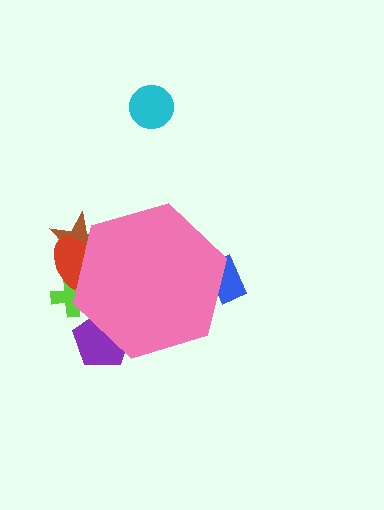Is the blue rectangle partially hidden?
Yes, the blue rectangle is partially hidden behind the pink hexagon.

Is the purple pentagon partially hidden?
Yes, the purple pentagon is partially hidden behind the pink hexagon.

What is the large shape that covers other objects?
A pink hexagon.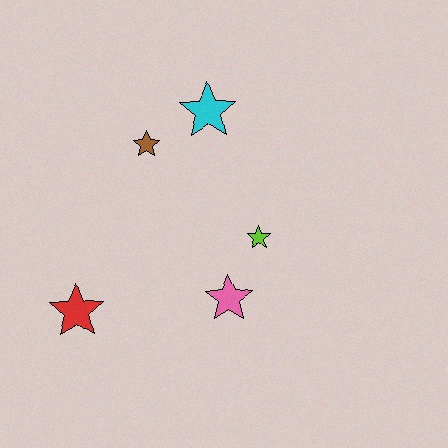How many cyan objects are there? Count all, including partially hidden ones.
There is 1 cyan object.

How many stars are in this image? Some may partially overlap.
There are 5 stars.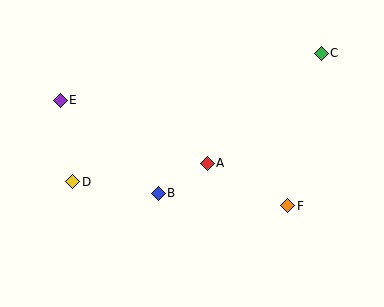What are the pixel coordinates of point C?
Point C is at (321, 53).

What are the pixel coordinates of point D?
Point D is at (73, 182).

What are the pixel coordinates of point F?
Point F is at (288, 206).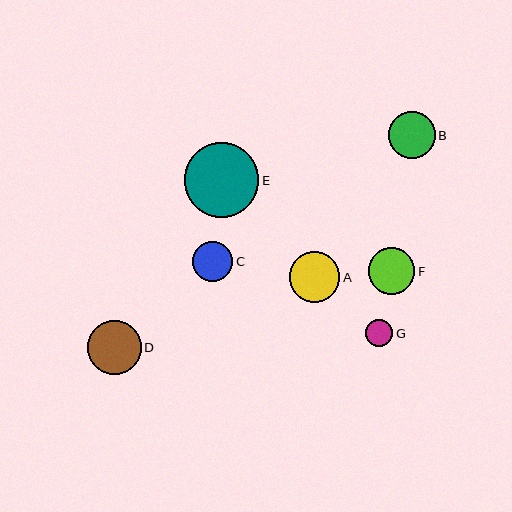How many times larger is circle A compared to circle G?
Circle A is approximately 1.8 times the size of circle G.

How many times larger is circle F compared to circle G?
Circle F is approximately 1.7 times the size of circle G.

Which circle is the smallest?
Circle G is the smallest with a size of approximately 27 pixels.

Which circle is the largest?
Circle E is the largest with a size of approximately 74 pixels.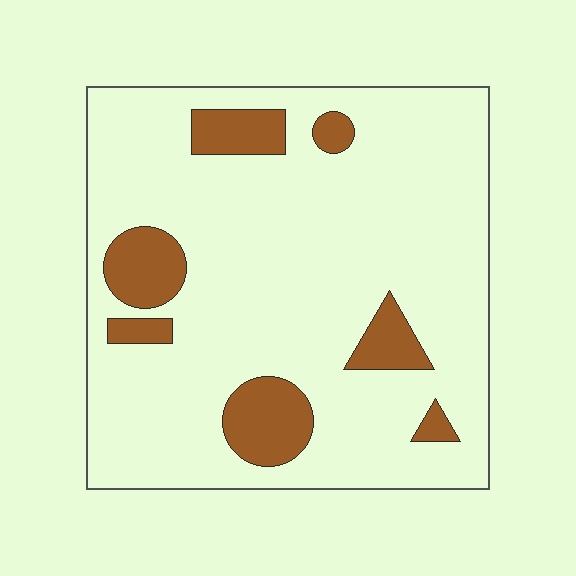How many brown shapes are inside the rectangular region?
7.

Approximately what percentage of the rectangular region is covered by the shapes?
Approximately 15%.